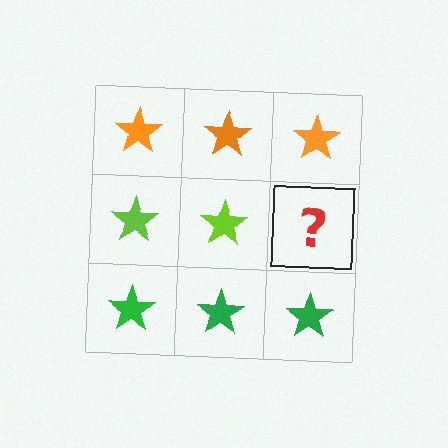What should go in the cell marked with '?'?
The missing cell should contain a lime star.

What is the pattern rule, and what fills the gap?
The rule is that each row has a consistent color. The gap should be filled with a lime star.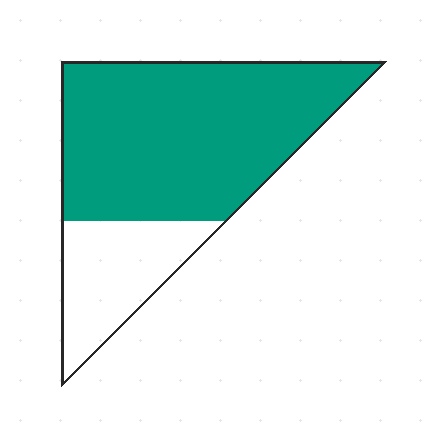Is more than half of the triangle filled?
Yes.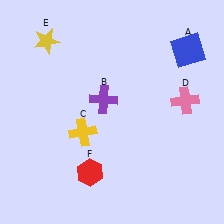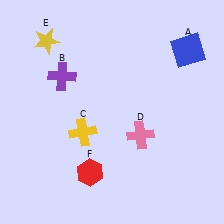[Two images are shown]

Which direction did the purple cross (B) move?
The purple cross (B) moved left.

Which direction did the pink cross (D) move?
The pink cross (D) moved left.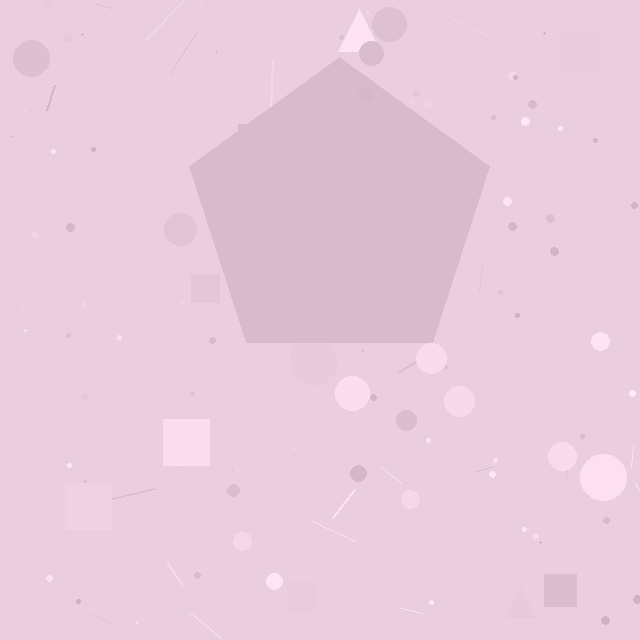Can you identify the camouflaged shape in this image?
The camouflaged shape is a pentagon.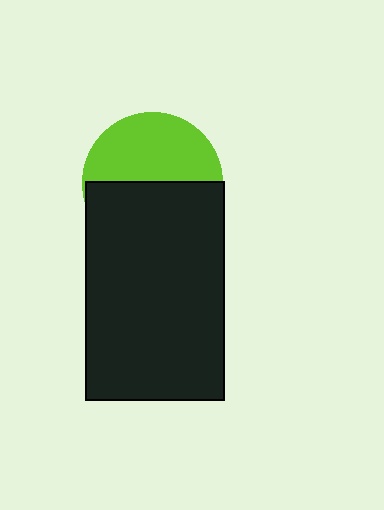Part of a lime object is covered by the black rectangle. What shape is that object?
It is a circle.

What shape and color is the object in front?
The object in front is a black rectangle.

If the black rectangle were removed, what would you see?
You would see the complete lime circle.